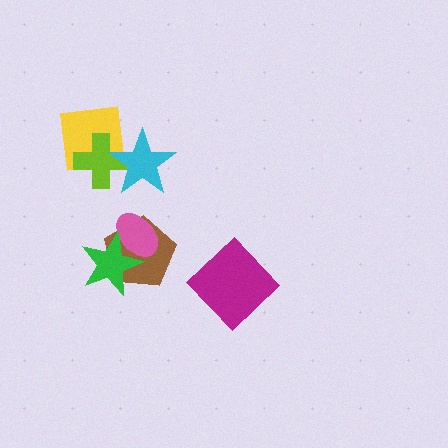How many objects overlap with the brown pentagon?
2 objects overlap with the brown pentagon.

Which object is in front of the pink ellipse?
The green star is in front of the pink ellipse.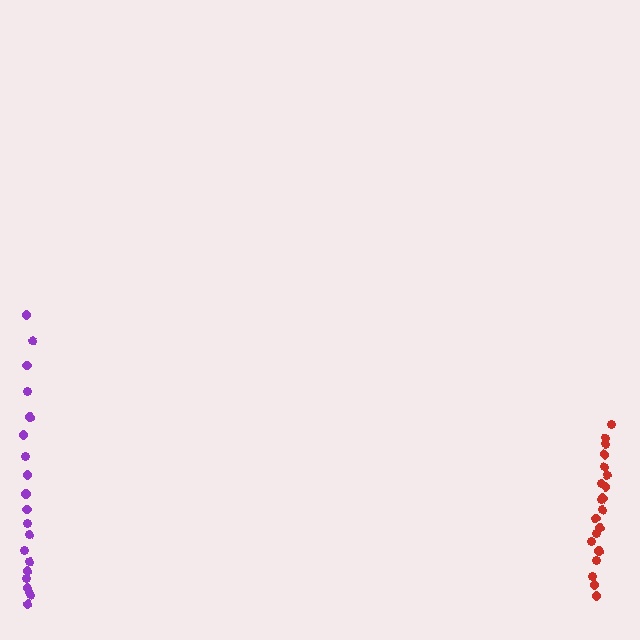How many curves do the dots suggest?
There are 2 distinct paths.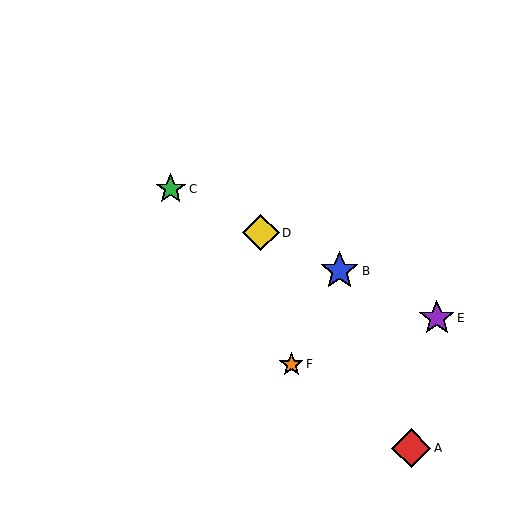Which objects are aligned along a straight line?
Objects B, C, D, E are aligned along a straight line.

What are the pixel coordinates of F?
Object F is at (291, 364).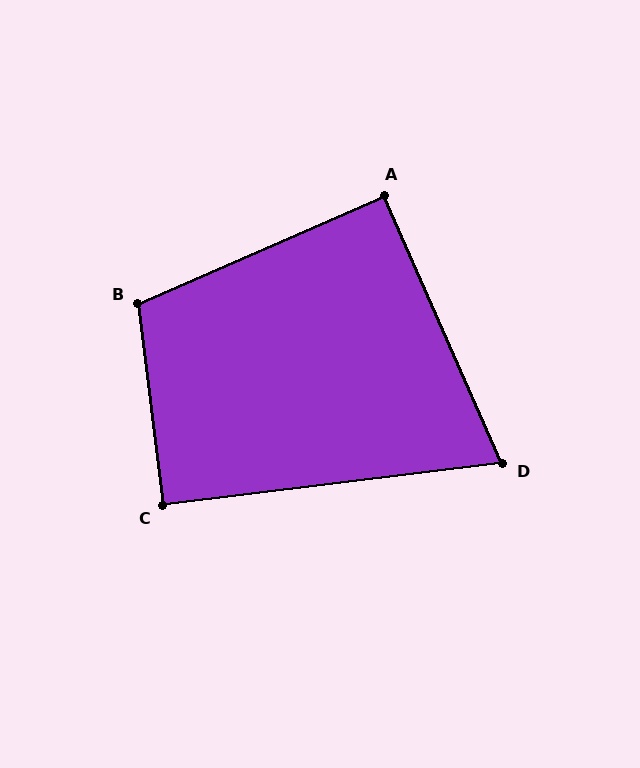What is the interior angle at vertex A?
Approximately 90 degrees (approximately right).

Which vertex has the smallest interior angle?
D, at approximately 73 degrees.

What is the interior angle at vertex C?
Approximately 90 degrees (approximately right).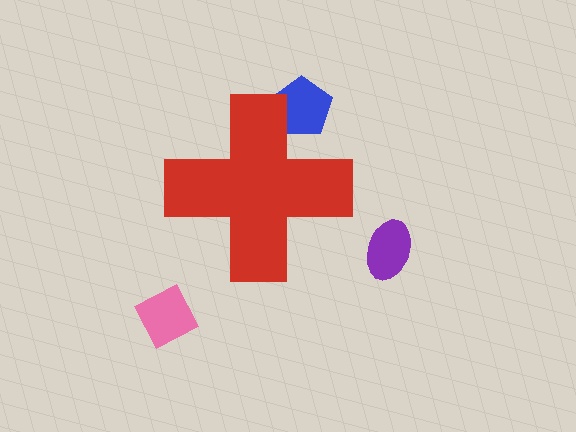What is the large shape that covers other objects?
A red cross.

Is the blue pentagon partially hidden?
Yes, the blue pentagon is partially hidden behind the red cross.